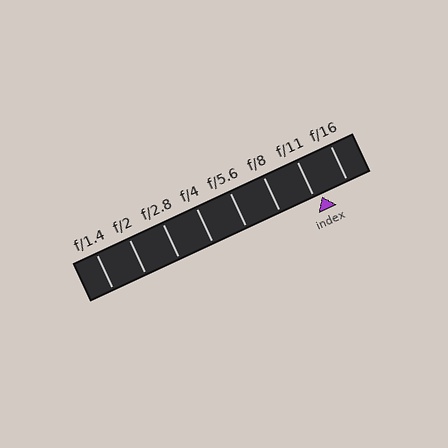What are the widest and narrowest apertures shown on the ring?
The widest aperture shown is f/1.4 and the narrowest is f/16.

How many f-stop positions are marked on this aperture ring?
There are 8 f-stop positions marked.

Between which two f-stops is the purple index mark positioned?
The index mark is between f/11 and f/16.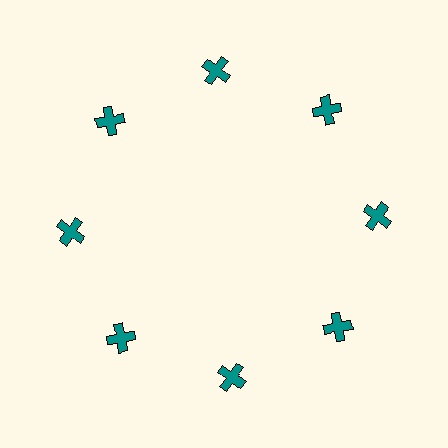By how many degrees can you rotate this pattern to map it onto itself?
The pattern maps onto itself every 45 degrees of rotation.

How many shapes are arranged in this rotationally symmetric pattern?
There are 8 shapes, arranged in 8 groups of 1.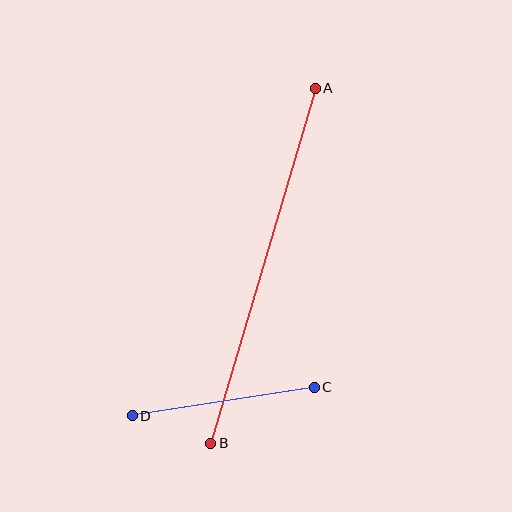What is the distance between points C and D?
The distance is approximately 184 pixels.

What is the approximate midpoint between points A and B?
The midpoint is at approximately (263, 266) pixels.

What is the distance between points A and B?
The distance is approximately 370 pixels.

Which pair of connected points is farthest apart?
Points A and B are farthest apart.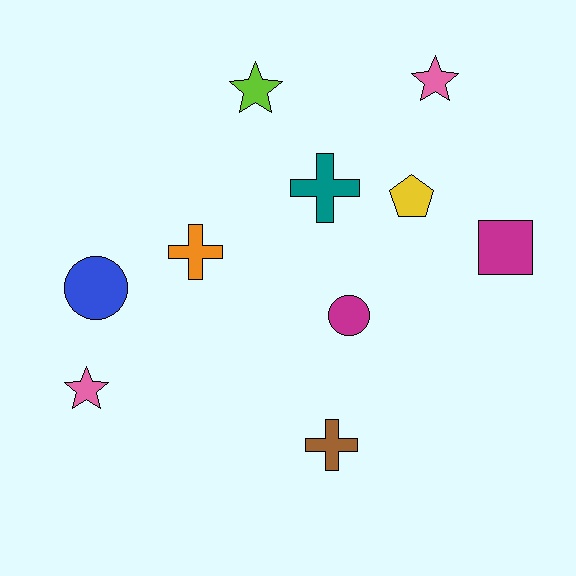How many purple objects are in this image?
There are no purple objects.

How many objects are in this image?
There are 10 objects.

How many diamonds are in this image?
There are no diamonds.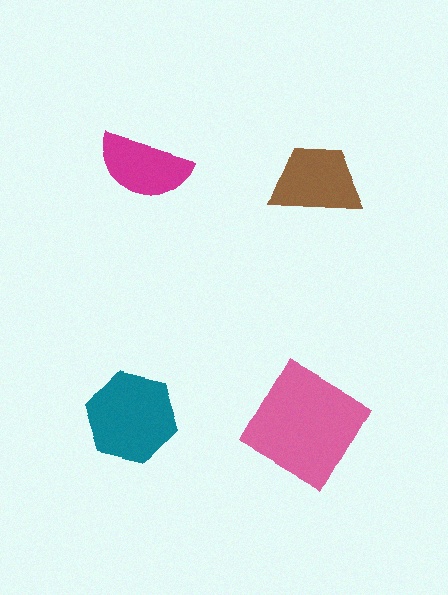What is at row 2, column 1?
A teal hexagon.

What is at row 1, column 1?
A magenta semicircle.